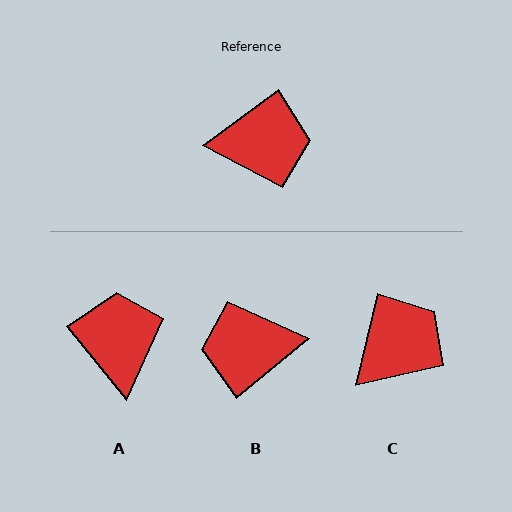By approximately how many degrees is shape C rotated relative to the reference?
Approximately 40 degrees counter-clockwise.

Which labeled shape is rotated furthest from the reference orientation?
B, about 177 degrees away.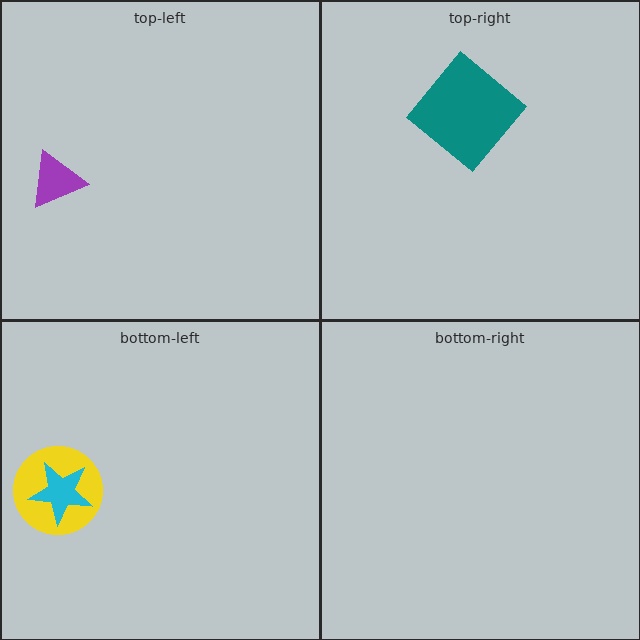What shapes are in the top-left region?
The purple triangle.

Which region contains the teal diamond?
The top-right region.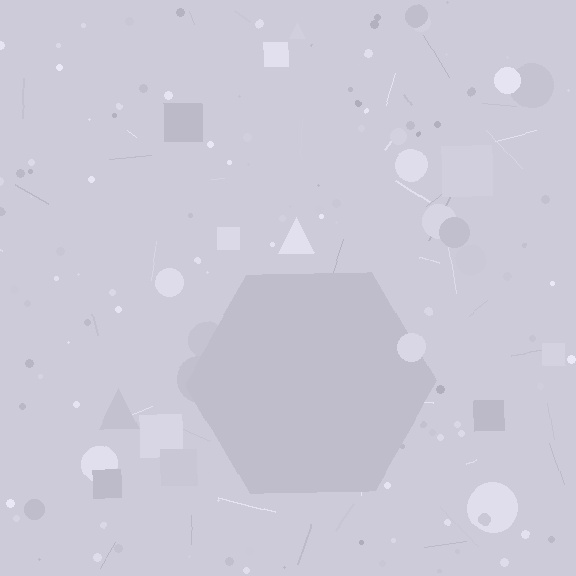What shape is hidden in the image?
A hexagon is hidden in the image.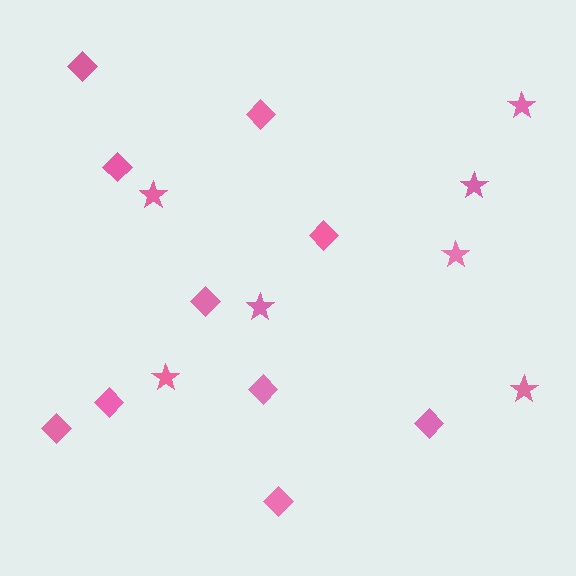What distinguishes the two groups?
There are 2 groups: one group of stars (7) and one group of diamonds (10).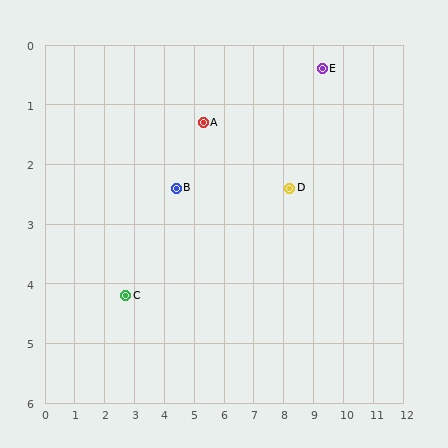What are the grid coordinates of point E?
Point E is at approximately (9.3, 0.4).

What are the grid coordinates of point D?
Point D is at approximately (8.2, 2.4).